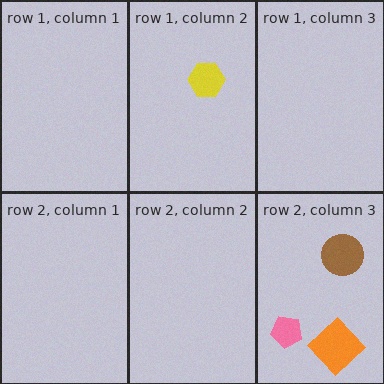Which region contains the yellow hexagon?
The row 1, column 2 region.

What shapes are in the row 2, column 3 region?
The brown circle, the orange diamond, the pink pentagon.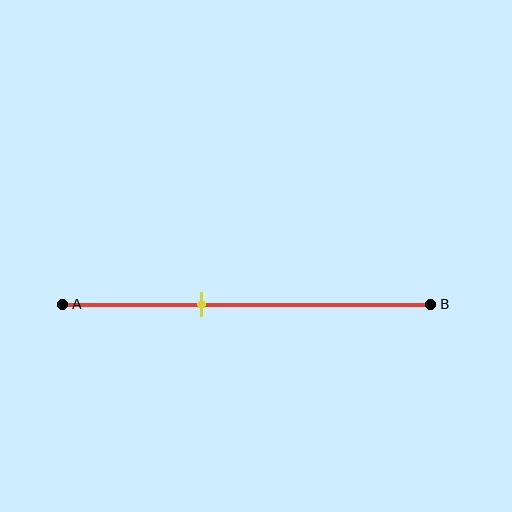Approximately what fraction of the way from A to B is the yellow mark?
The yellow mark is approximately 40% of the way from A to B.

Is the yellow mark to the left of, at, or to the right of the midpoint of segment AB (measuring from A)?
The yellow mark is to the left of the midpoint of segment AB.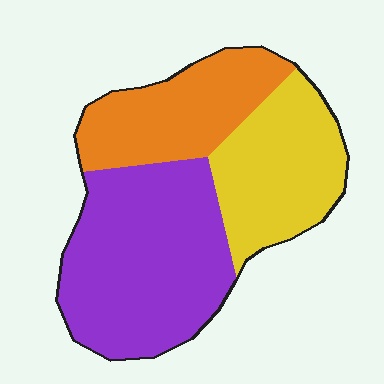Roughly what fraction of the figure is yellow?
Yellow takes up between a sixth and a third of the figure.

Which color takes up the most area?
Purple, at roughly 45%.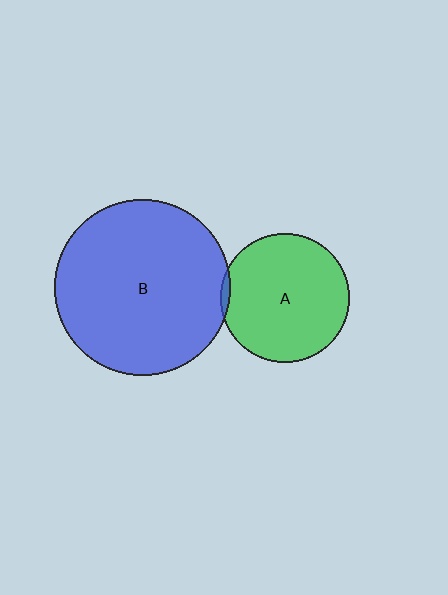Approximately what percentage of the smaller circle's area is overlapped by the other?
Approximately 5%.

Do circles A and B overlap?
Yes.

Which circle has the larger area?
Circle B (blue).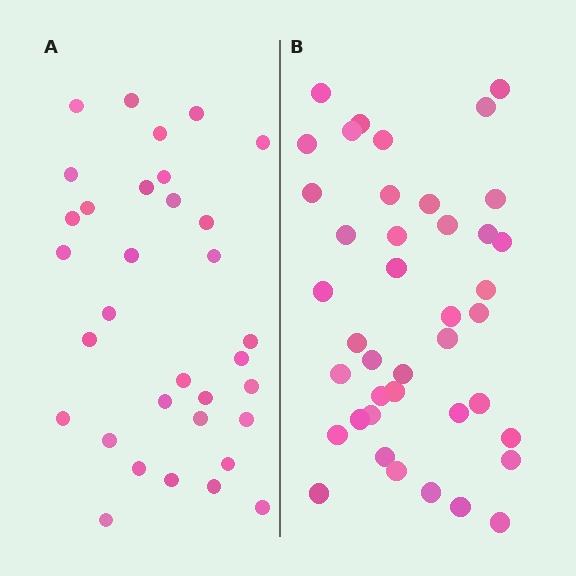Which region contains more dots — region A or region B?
Region B (the right region) has more dots.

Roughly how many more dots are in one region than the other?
Region B has roughly 8 or so more dots than region A.